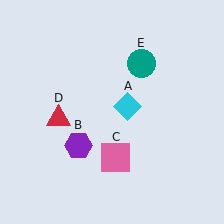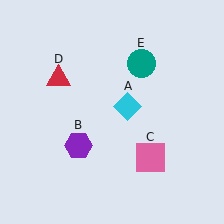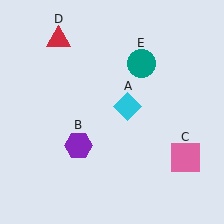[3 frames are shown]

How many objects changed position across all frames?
2 objects changed position: pink square (object C), red triangle (object D).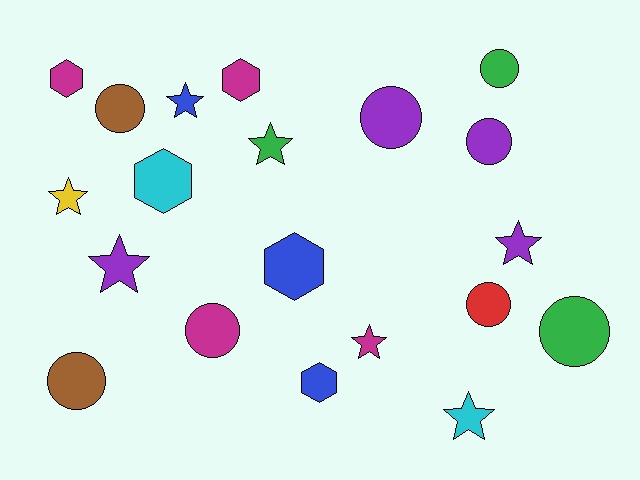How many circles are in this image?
There are 8 circles.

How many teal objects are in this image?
There are no teal objects.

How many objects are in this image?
There are 20 objects.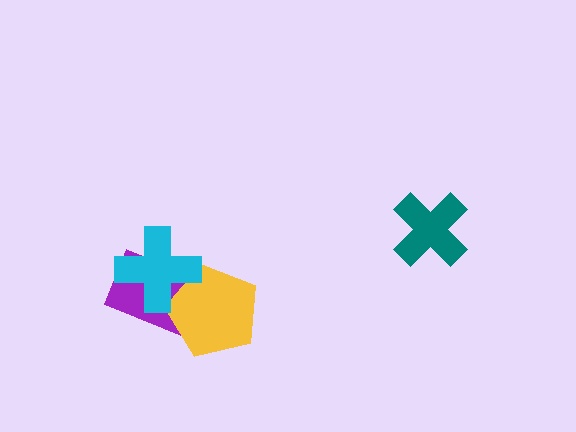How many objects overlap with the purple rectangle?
2 objects overlap with the purple rectangle.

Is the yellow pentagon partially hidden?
Yes, it is partially covered by another shape.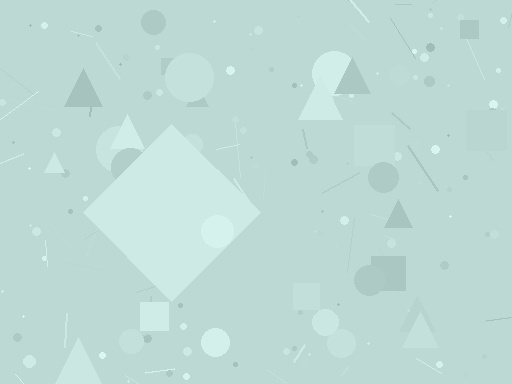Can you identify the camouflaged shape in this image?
The camouflaged shape is a diamond.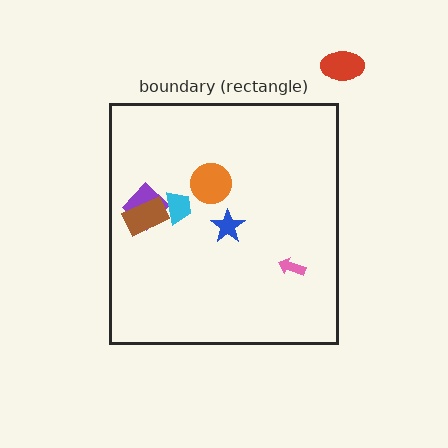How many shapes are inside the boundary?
6 inside, 1 outside.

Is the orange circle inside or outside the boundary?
Inside.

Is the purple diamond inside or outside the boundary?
Inside.